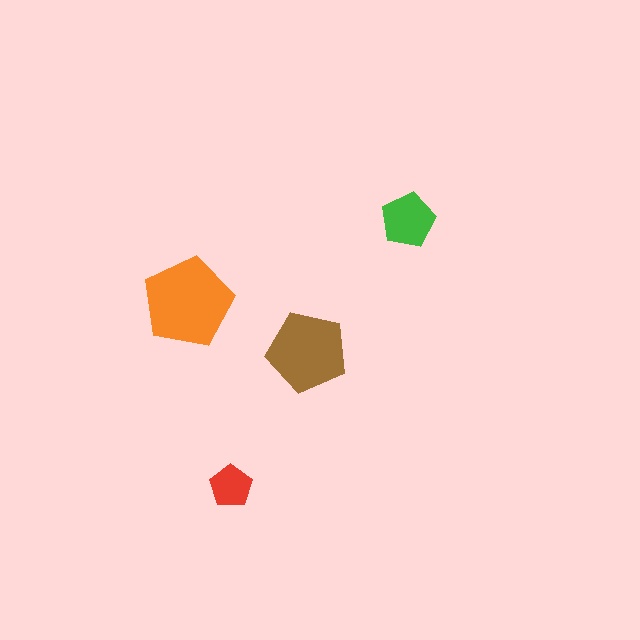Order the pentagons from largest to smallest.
the orange one, the brown one, the green one, the red one.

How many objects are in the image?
There are 4 objects in the image.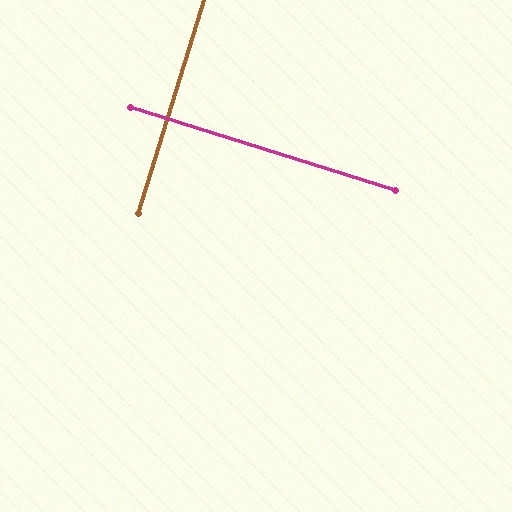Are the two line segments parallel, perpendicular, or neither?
Perpendicular — they meet at approximately 90°.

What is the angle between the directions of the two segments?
Approximately 90 degrees.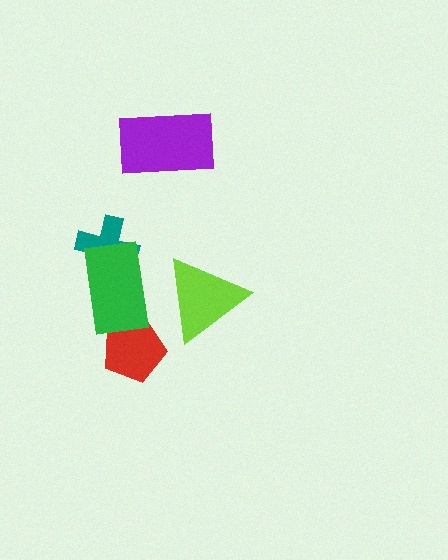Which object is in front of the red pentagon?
The green rectangle is in front of the red pentagon.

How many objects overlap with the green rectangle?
2 objects overlap with the green rectangle.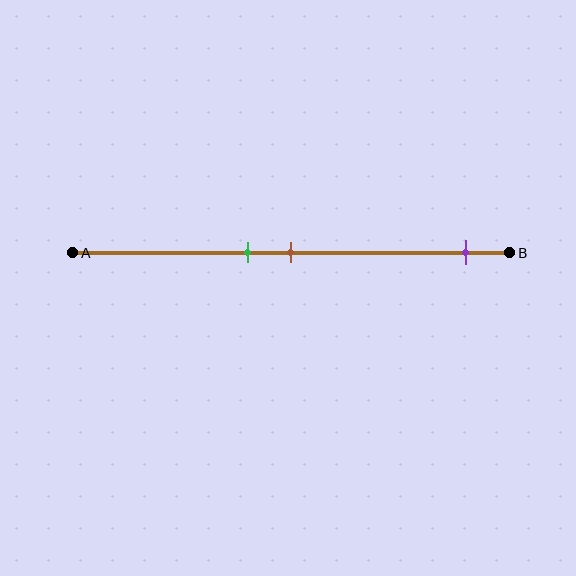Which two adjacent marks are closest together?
The green and brown marks are the closest adjacent pair.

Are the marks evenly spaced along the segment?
No, the marks are not evenly spaced.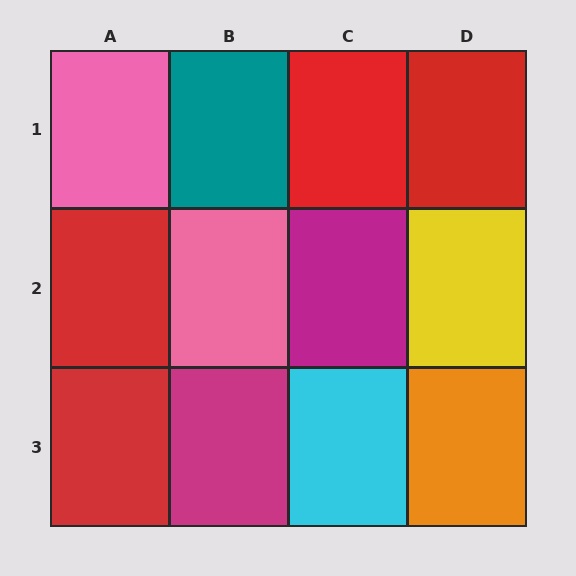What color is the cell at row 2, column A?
Red.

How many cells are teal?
1 cell is teal.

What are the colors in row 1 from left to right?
Pink, teal, red, red.